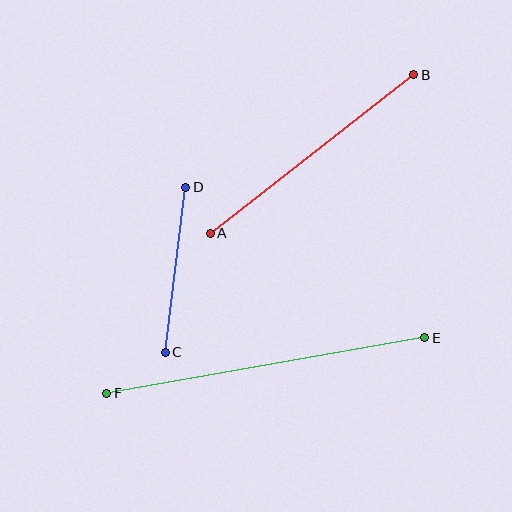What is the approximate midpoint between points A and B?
The midpoint is at approximately (312, 154) pixels.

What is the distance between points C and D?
The distance is approximately 166 pixels.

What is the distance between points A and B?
The distance is approximately 258 pixels.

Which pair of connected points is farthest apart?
Points E and F are farthest apart.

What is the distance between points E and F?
The distance is approximately 323 pixels.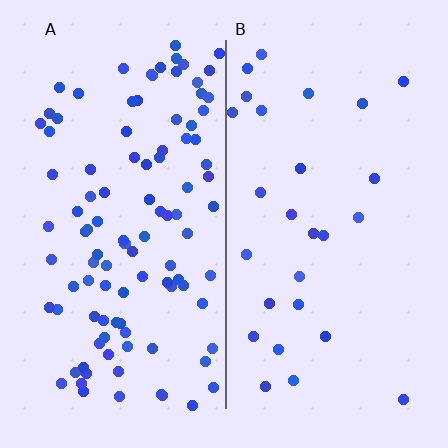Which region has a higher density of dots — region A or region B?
A (the left).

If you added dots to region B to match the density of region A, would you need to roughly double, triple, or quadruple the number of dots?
Approximately quadruple.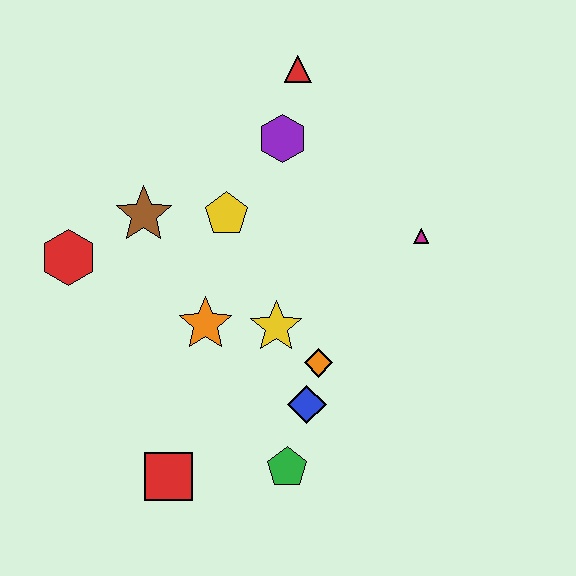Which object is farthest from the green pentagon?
The red triangle is farthest from the green pentagon.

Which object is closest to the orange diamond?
The blue diamond is closest to the orange diamond.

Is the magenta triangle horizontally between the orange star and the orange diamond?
No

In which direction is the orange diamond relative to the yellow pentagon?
The orange diamond is below the yellow pentagon.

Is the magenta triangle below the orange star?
No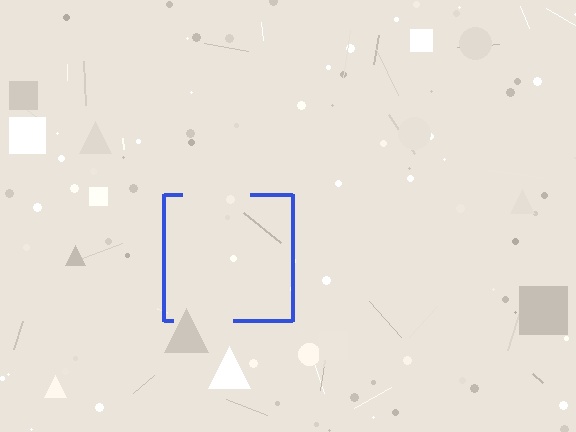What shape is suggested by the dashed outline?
The dashed outline suggests a square.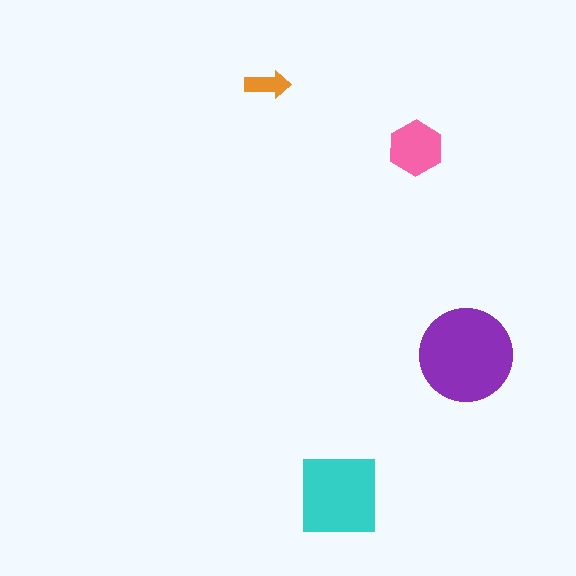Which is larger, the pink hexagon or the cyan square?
The cyan square.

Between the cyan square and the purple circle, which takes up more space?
The purple circle.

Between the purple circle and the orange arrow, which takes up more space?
The purple circle.